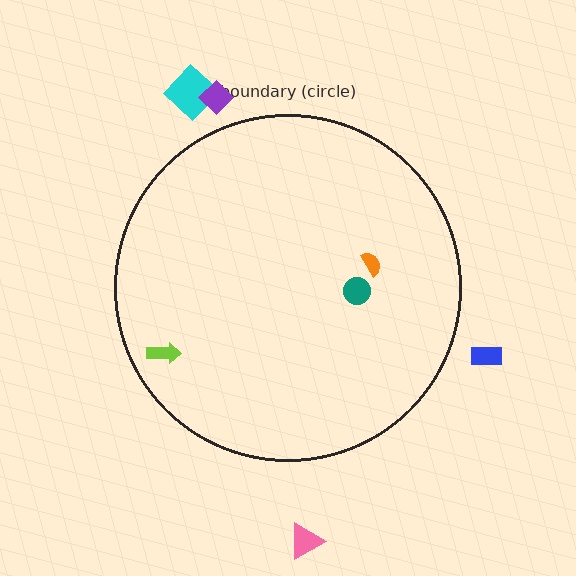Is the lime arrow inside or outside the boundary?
Inside.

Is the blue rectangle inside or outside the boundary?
Outside.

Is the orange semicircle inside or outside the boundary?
Inside.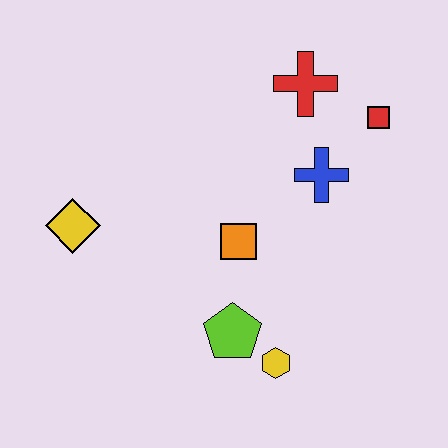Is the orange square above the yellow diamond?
No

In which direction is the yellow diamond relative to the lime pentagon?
The yellow diamond is to the left of the lime pentagon.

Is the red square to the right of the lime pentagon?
Yes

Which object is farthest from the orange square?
The red square is farthest from the orange square.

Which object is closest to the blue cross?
The red square is closest to the blue cross.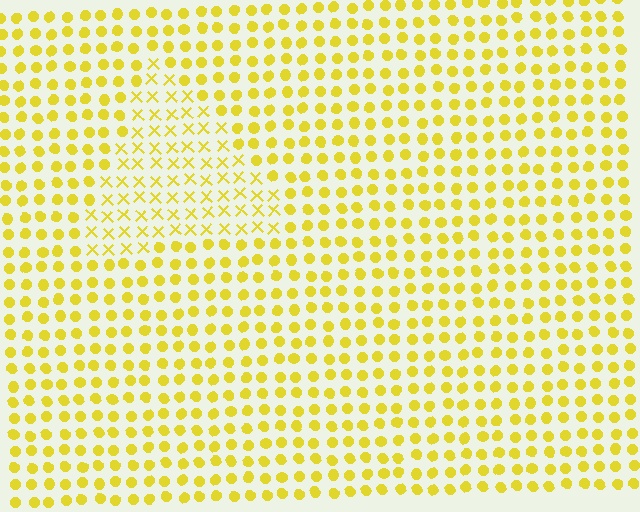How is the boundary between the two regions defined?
The boundary is defined by a change in element shape: X marks inside vs. circles outside. All elements share the same color and spacing.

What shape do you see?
I see a triangle.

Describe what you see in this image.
The image is filled with small yellow elements arranged in a uniform grid. A triangle-shaped region contains X marks, while the surrounding area contains circles. The boundary is defined purely by the change in element shape.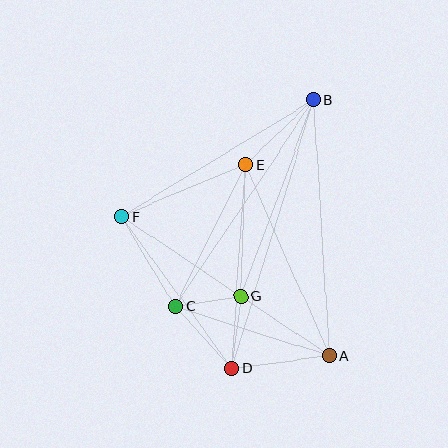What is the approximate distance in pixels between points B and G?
The distance between B and G is approximately 209 pixels.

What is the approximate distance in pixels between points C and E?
The distance between C and E is approximately 159 pixels.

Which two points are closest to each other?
Points C and G are closest to each other.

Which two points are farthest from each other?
Points B and D are farthest from each other.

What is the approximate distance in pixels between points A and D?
The distance between A and D is approximately 98 pixels.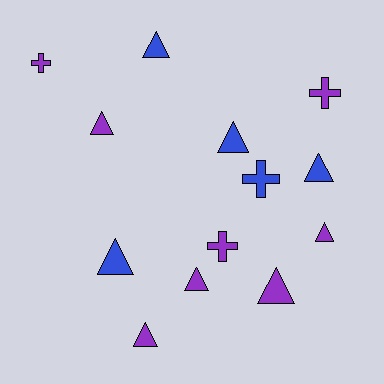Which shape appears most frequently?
Triangle, with 9 objects.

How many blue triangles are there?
There are 4 blue triangles.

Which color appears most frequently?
Purple, with 8 objects.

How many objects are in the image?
There are 13 objects.